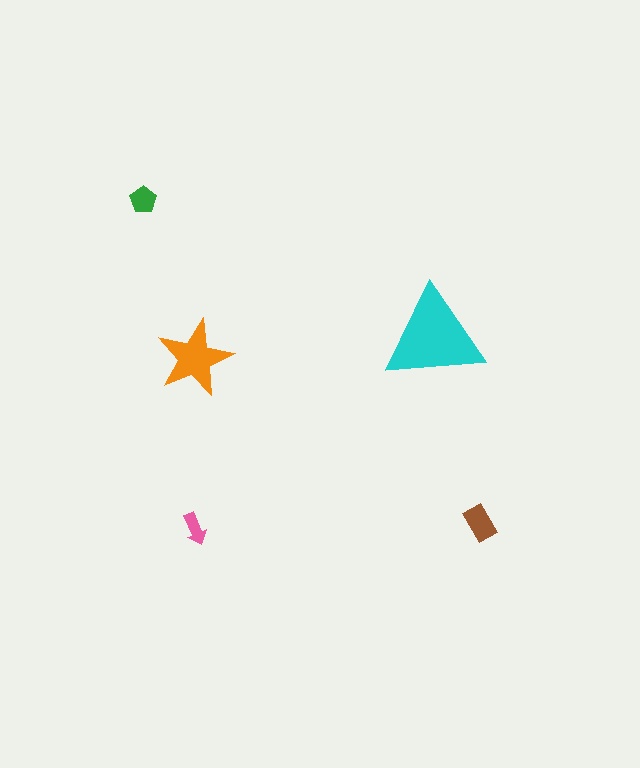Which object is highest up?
The green pentagon is topmost.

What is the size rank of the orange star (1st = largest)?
2nd.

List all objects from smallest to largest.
The pink arrow, the green pentagon, the brown rectangle, the orange star, the cyan triangle.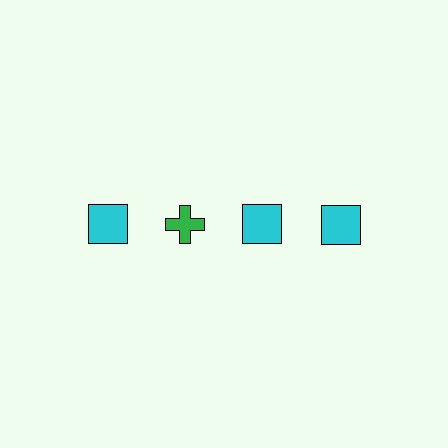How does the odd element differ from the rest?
It differs in both color (green instead of cyan) and shape (cross instead of square).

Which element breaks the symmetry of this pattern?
The green cross in the top row, second from left column breaks the symmetry. All other shapes are cyan squares.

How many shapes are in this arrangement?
There are 4 shapes arranged in a grid pattern.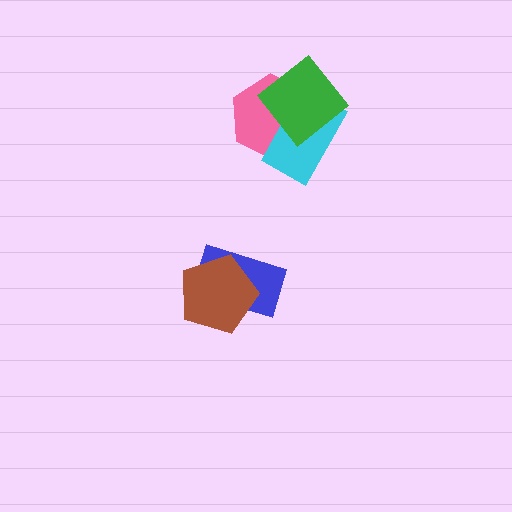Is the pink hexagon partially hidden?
Yes, it is partially covered by another shape.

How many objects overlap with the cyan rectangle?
2 objects overlap with the cyan rectangle.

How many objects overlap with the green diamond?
2 objects overlap with the green diamond.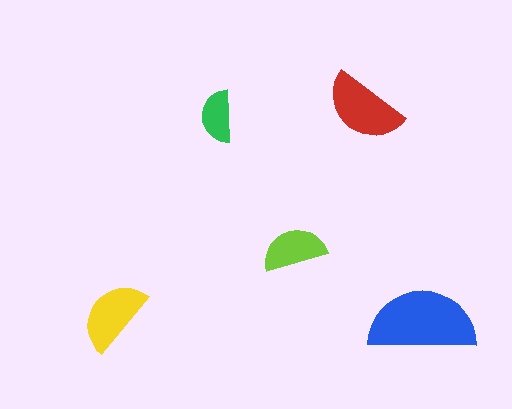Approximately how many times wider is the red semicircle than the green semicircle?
About 1.5 times wider.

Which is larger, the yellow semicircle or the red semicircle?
The red one.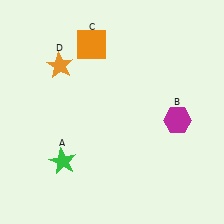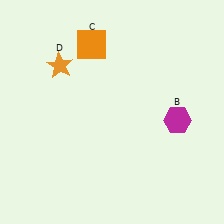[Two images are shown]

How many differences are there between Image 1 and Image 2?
There is 1 difference between the two images.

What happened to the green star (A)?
The green star (A) was removed in Image 2. It was in the bottom-left area of Image 1.